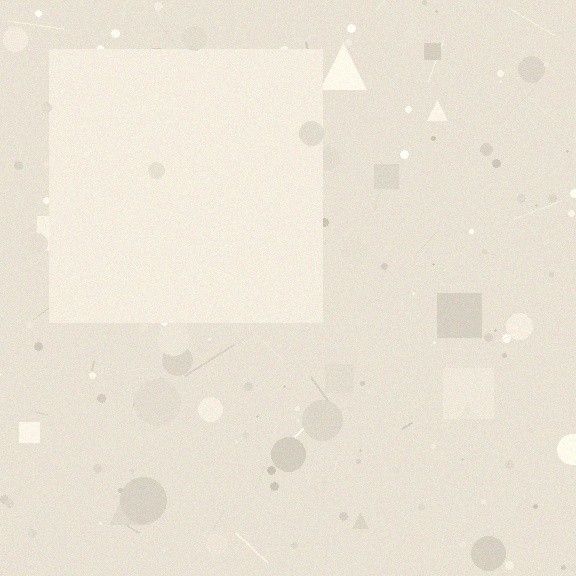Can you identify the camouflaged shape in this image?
The camouflaged shape is a square.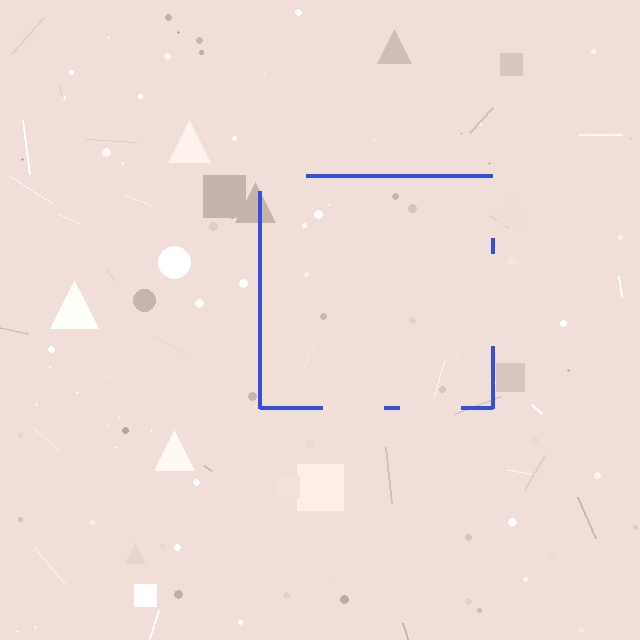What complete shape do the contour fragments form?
The contour fragments form a square.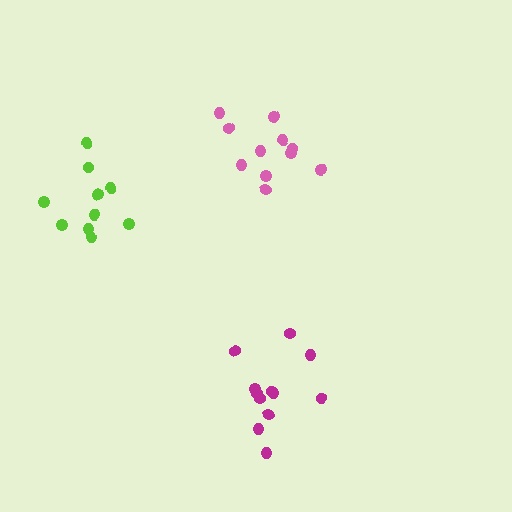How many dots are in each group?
Group 1: 11 dots, Group 2: 12 dots, Group 3: 10 dots (33 total).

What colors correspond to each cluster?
The clusters are colored: pink, magenta, lime.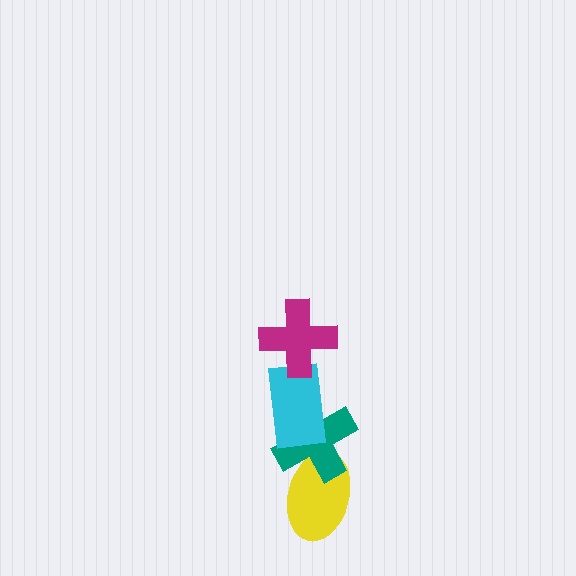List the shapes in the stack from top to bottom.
From top to bottom: the magenta cross, the cyan rectangle, the teal cross, the yellow ellipse.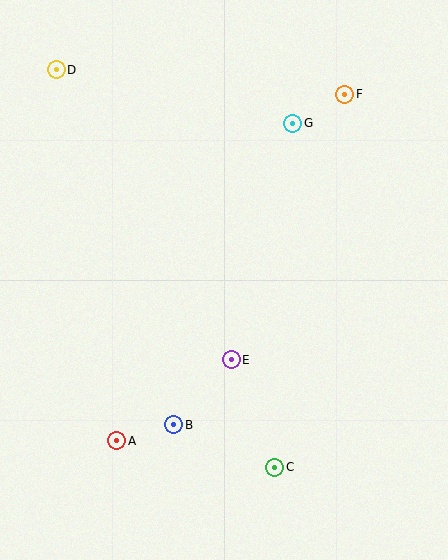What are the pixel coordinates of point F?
Point F is at (345, 94).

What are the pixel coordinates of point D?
Point D is at (56, 70).